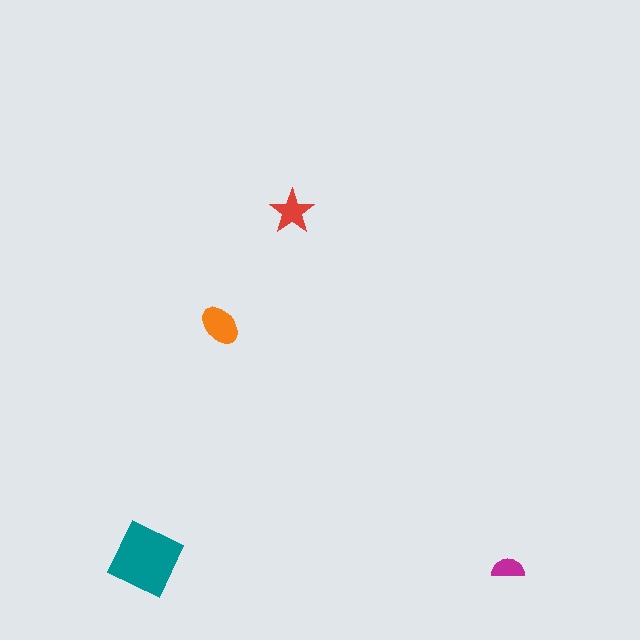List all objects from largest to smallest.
The teal diamond, the orange ellipse, the red star, the magenta semicircle.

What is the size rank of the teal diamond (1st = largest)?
1st.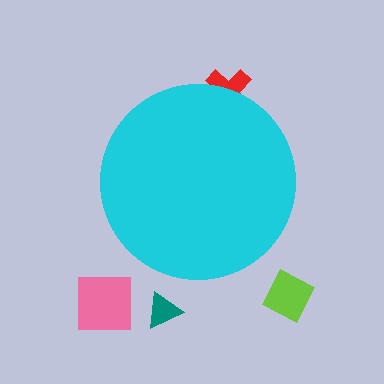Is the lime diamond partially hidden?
No, the lime diamond is fully visible.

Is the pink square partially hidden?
No, the pink square is fully visible.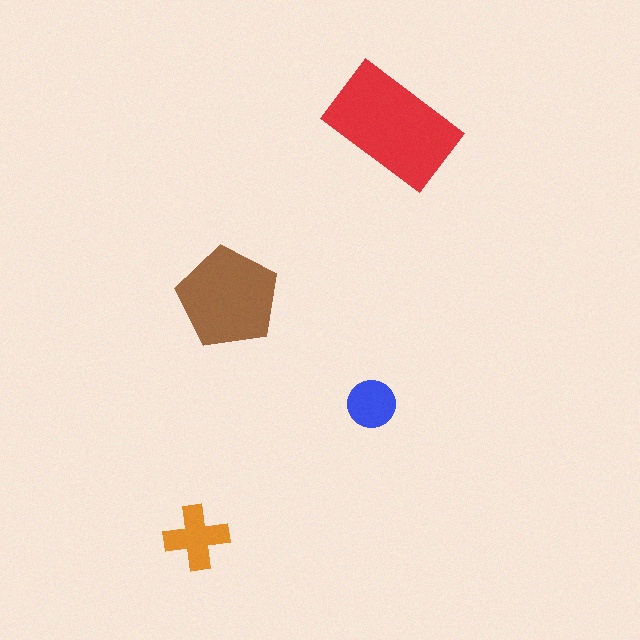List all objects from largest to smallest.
The red rectangle, the brown pentagon, the orange cross, the blue circle.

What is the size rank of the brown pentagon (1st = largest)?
2nd.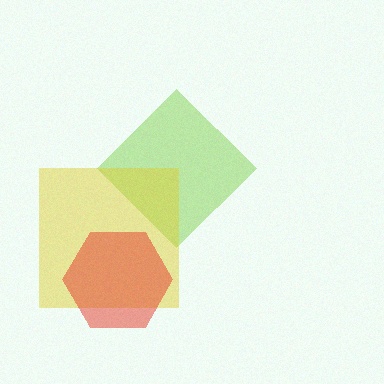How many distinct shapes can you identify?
There are 3 distinct shapes: a lime diamond, a yellow square, a red hexagon.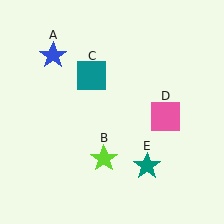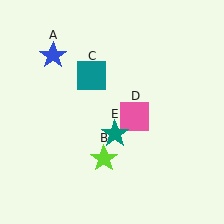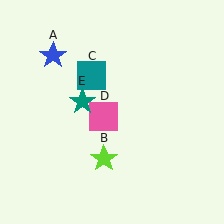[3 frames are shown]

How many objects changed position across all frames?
2 objects changed position: pink square (object D), teal star (object E).